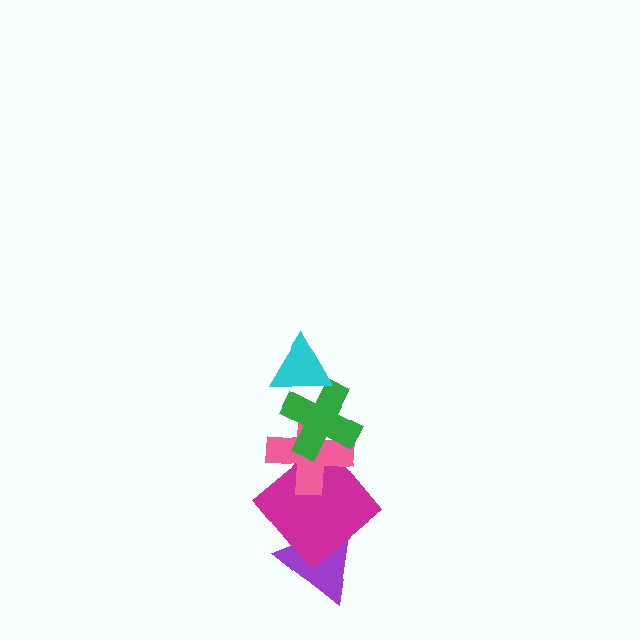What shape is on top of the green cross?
The cyan triangle is on top of the green cross.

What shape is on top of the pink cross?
The green cross is on top of the pink cross.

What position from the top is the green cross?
The green cross is 2nd from the top.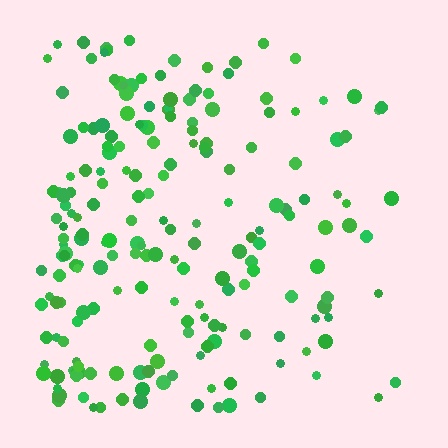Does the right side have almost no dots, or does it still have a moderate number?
Still a moderate number, just noticeably fewer than the left.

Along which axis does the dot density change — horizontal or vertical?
Horizontal.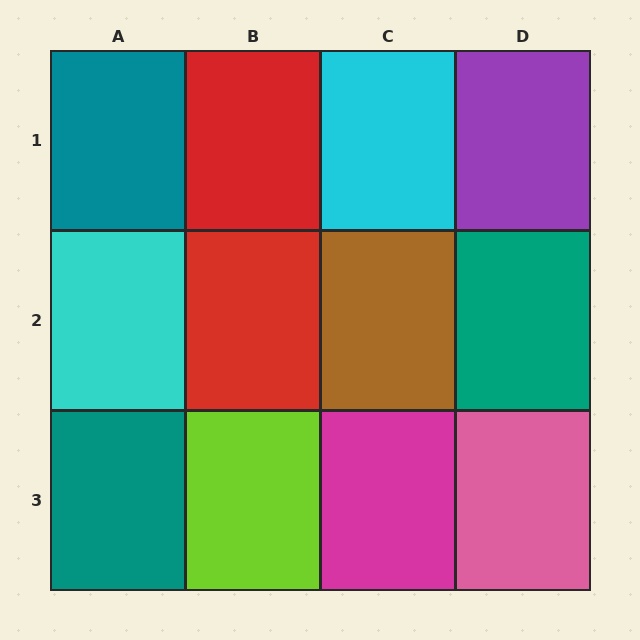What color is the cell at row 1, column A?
Teal.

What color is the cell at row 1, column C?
Cyan.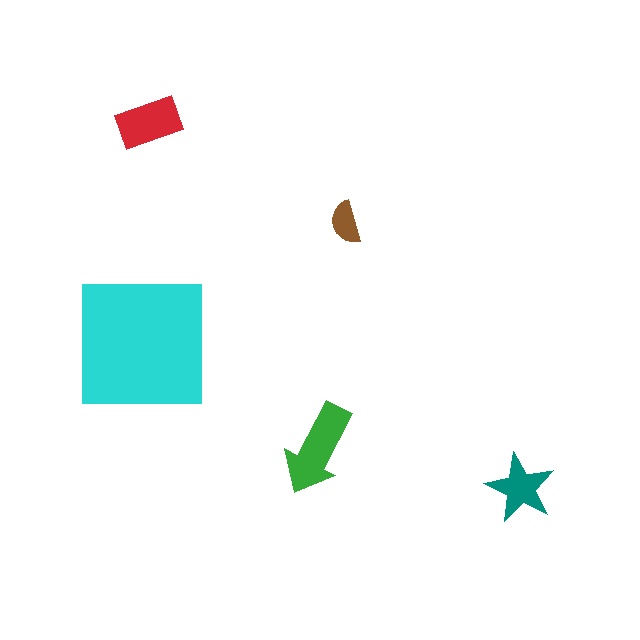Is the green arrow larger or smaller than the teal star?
Larger.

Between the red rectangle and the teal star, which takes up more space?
The red rectangle.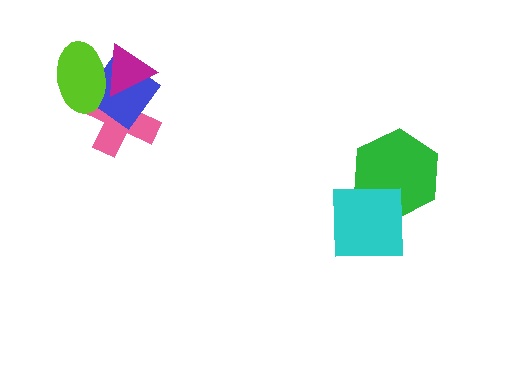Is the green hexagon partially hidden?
Yes, it is partially covered by another shape.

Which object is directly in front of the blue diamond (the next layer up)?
The lime ellipse is directly in front of the blue diamond.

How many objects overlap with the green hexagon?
1 object overlaps with the green hexagon.